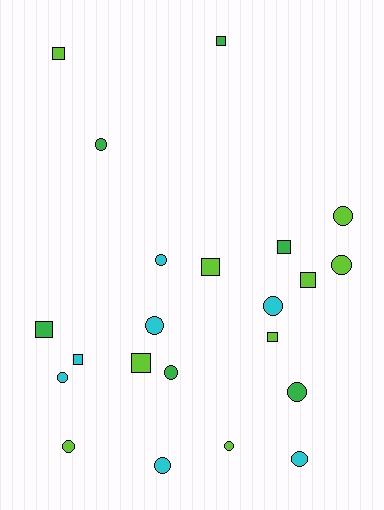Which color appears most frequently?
Lime, with 9 objects.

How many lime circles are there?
There are 4 lime circles.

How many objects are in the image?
There are 22 objects.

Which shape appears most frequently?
Circle, with 13 objects.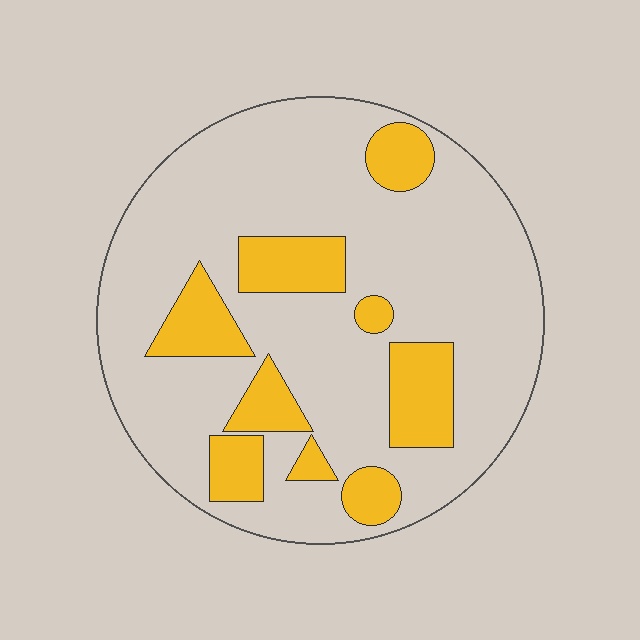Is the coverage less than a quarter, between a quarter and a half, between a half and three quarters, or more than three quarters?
Less than a quarter.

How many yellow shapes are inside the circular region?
9.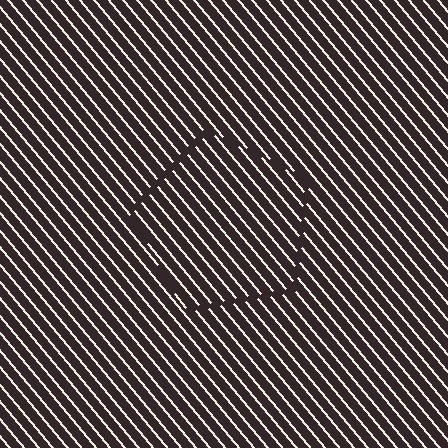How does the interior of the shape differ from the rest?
The interior of the shape contains the same grating, shifted by half a period — the contour is defined by the phase discontinuity where line-ends from the inner and outer gratings abut.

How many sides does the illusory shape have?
5 sides — the line-ends trace a pentagon.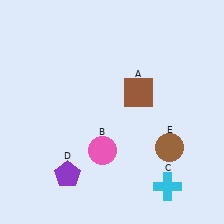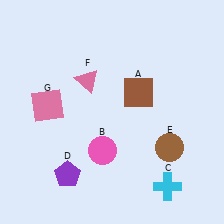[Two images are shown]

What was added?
A pink triangle (F), a pink square (G) were added in Image 2.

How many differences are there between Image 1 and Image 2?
There are 2 differences between the two images.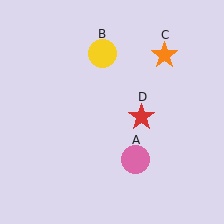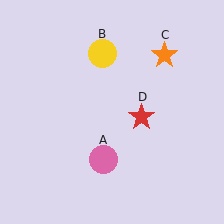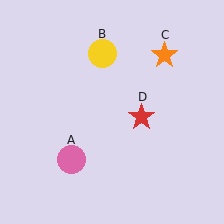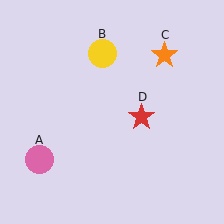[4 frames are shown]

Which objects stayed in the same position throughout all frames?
Yellow circle (object B) and orange star (object C) and red star (object D) remained stationary.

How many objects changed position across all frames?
1 object changed position: pink circle (object A).